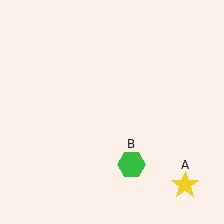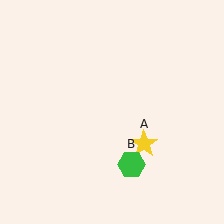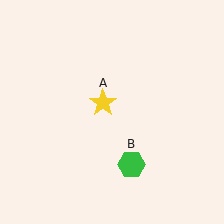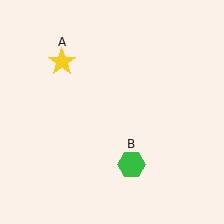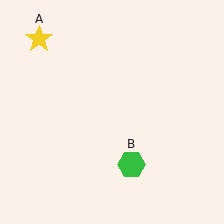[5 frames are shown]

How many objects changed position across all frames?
1 object changed position: yellow star (object A).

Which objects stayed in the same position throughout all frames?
Green hexagon (object B) remained stationary.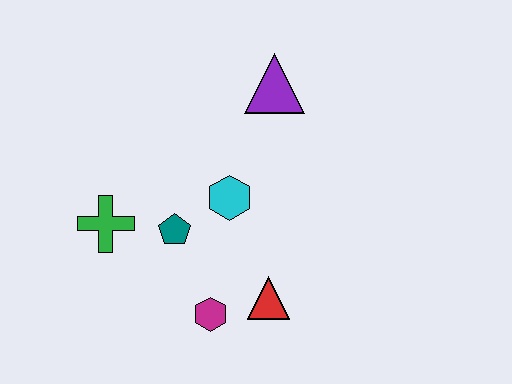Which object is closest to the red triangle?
The magenta hexagon is closest to the red triangle.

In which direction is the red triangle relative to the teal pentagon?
The red triangle is to the right of the teal pentagon.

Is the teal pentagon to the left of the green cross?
No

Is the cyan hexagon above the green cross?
Yes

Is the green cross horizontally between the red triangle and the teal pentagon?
No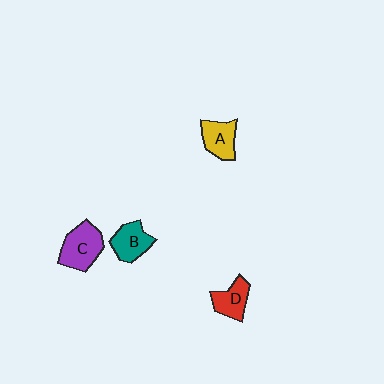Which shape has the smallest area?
Shape D (red).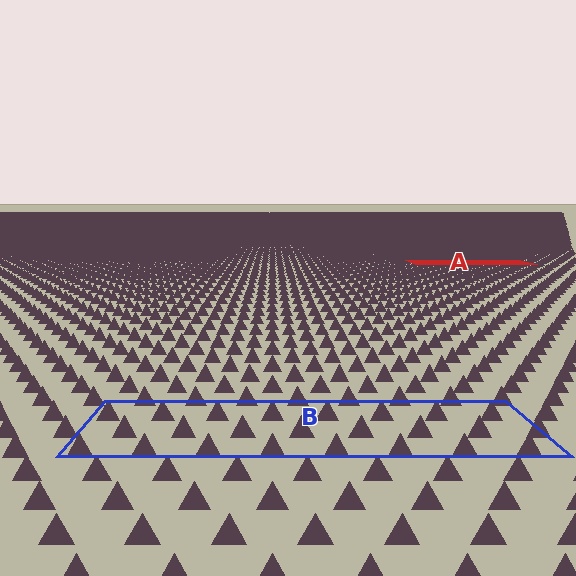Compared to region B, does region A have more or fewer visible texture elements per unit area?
Region A has more texture elements per unit area — they are packed more densely because it is farther away.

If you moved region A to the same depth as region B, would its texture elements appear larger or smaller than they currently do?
They would appear larger. At a closer depth, the same texture elements are projected at a bigger on-screen size.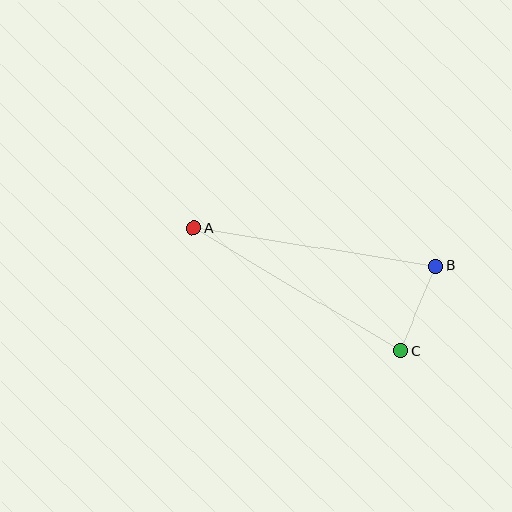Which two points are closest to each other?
Points B and C are closest to each other.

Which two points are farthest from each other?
Points A and B are farthest from each other.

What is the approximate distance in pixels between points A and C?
The distance between A and C is approximately 240 pixels.